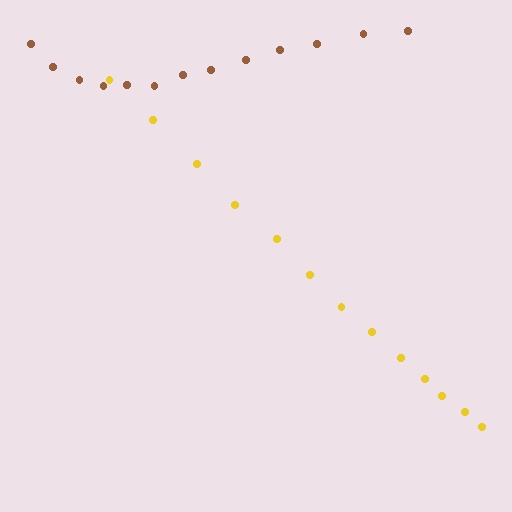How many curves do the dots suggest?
There are 2 distinct paths.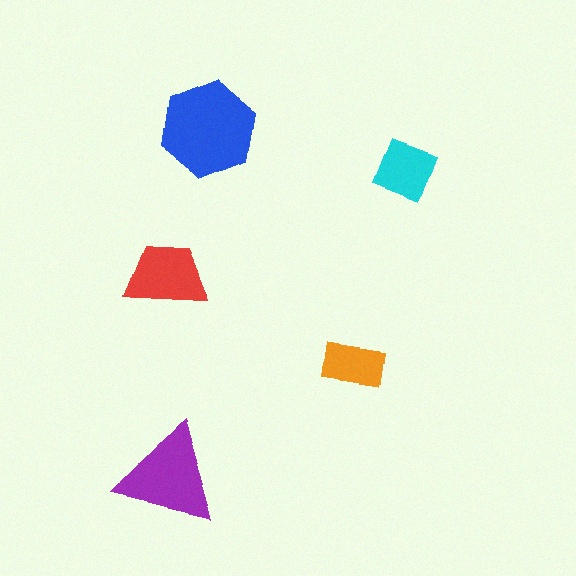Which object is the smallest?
The orange rectangle.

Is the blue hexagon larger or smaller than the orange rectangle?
Larger.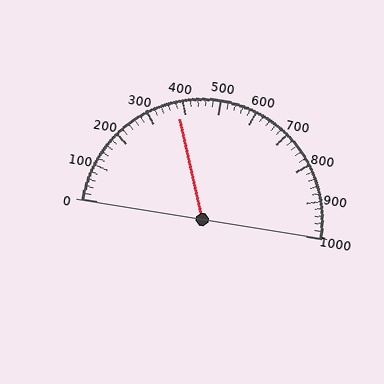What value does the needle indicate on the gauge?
The needle indicates approximately 380.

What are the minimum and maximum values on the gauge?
The gauge ranges from 0 to 1000.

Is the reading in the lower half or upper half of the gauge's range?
The reading is in the lower half of the range (0 to 1000).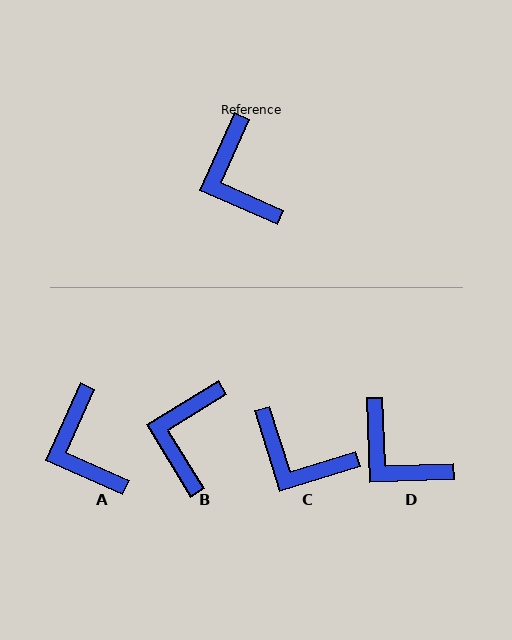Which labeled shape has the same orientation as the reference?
A.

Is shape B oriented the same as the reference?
No, it is off by about 34 degrees.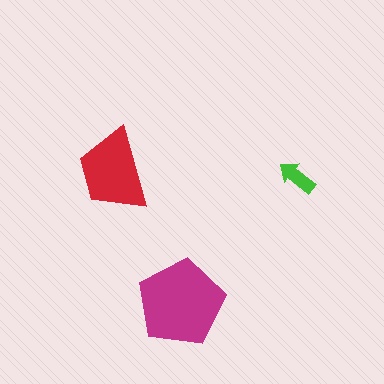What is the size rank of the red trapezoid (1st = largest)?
2nd.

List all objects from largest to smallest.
The magenta pentagon, the red trapezoid, the green arrow.